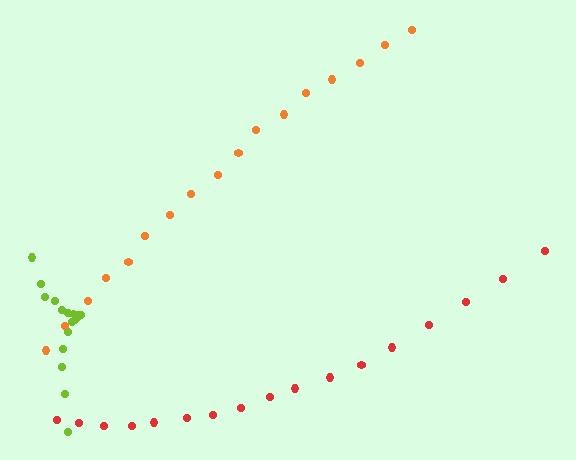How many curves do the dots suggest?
There are 3 distinct paths.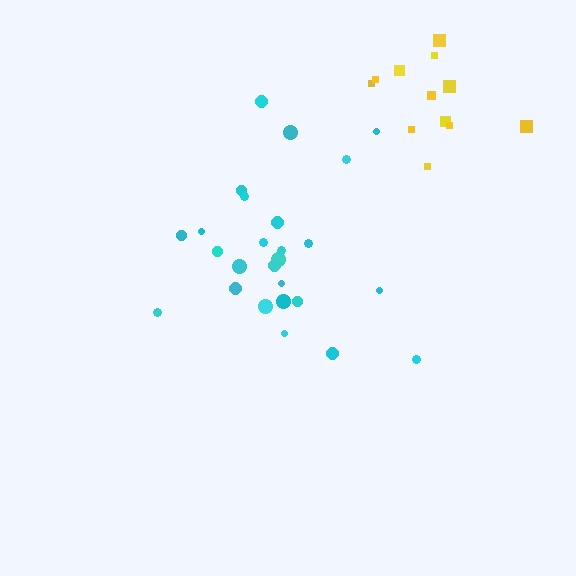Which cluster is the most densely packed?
Yellow.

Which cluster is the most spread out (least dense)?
Cyan.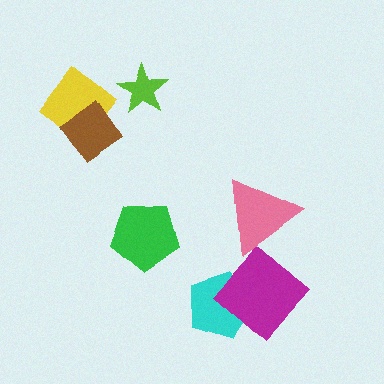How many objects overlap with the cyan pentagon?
1 object overlaps with the cyan pentagon.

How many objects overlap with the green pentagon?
0 objects overlap with the green pentagon.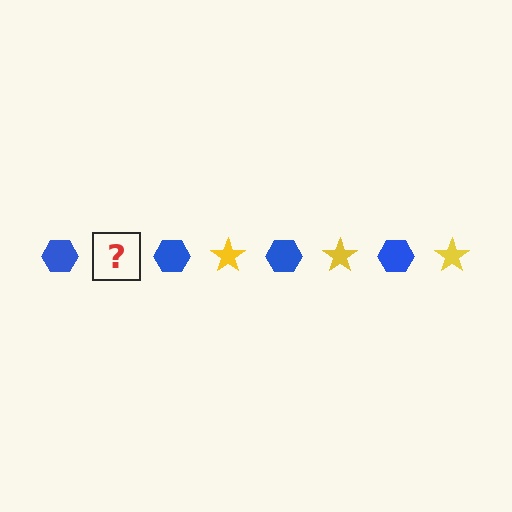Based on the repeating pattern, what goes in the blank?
The blank should be a yellow star.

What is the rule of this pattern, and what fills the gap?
The rule is that the pattern alternates between blue hexagon and yellow star. The gap should be filled with a yellow star.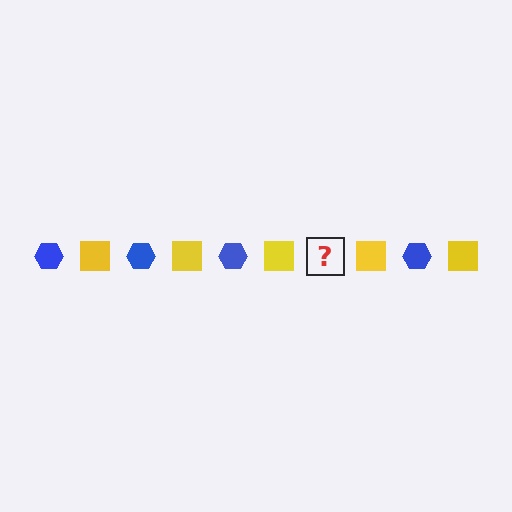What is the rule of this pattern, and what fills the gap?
The rule is that the pattern alternates between blue hexagon and yellow square. The gap should be filled with a blue hexagon.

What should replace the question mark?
The question mark should be replaced with a blue hexagon.